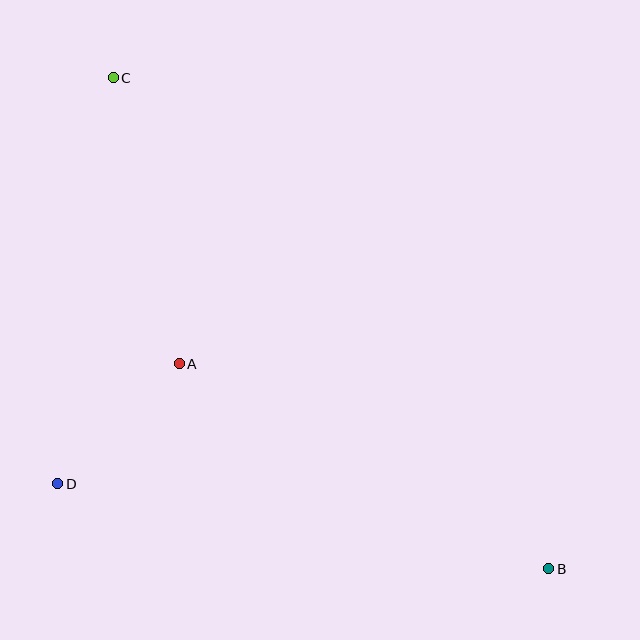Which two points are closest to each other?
Points A and D are closest to each other.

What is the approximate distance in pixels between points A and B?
The distance between A and B is approximately 423 pixels.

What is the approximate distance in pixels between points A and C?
The distance between A and C is approximately 293 pixels.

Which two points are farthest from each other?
Points B and C are farthest from each other.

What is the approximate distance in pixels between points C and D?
The distance between C and D is approximately 409 pixels.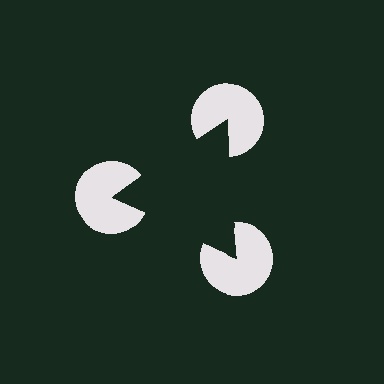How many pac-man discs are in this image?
There are 3 — one at each vertex of the illusory triangle.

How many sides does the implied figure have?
3 sides.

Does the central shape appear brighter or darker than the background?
It typically appears slightly darker than the background, even though no actual brightness change is drawn.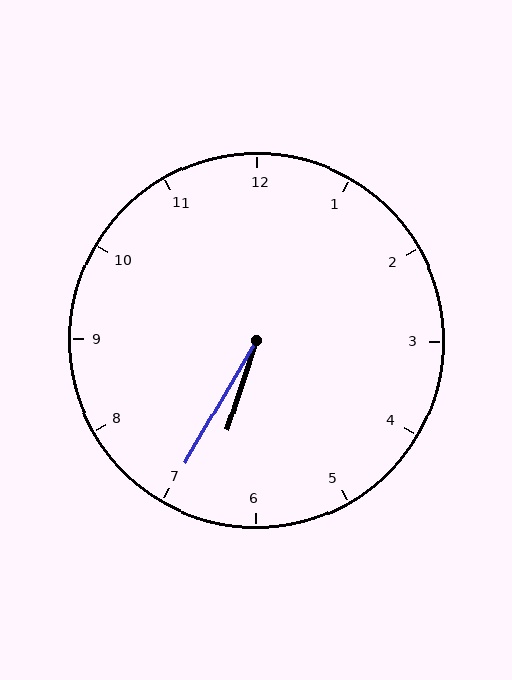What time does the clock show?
6:35.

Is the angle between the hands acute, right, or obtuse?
It is acute.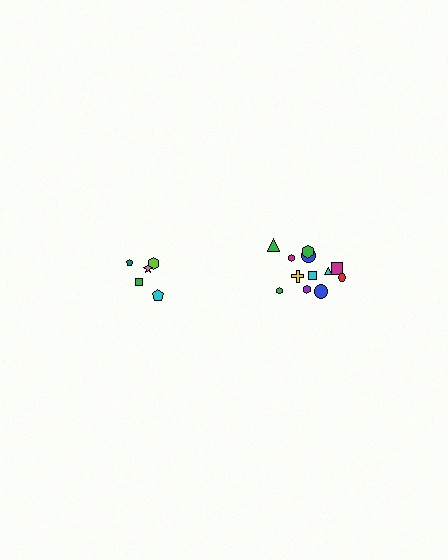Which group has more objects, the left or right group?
The right group.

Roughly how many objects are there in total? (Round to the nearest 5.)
Roughly 15 objects in total.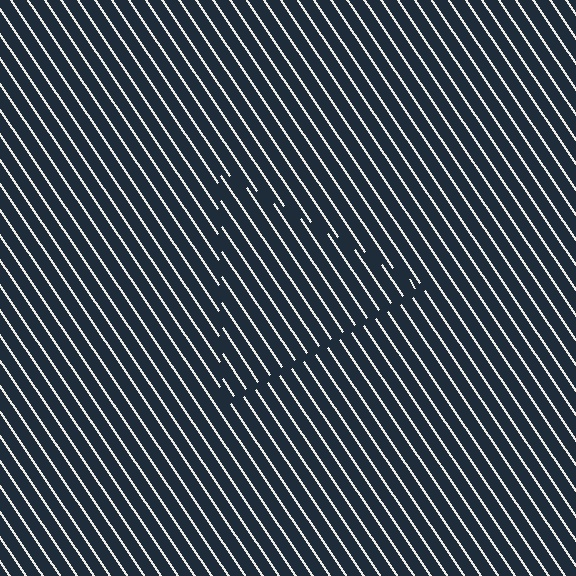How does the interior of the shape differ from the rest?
The interior of the shape contains the same grating, shifted by half a period — the contour is defined by the phase discontinuity where line-ends from the inner and outer gratings abut.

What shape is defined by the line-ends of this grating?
An illusory triangle. The interior of the shape contains the same grating, shifted by half a period — the contour is defined by the phase discontinuity where line-ends from the inner and outer gratings abut.